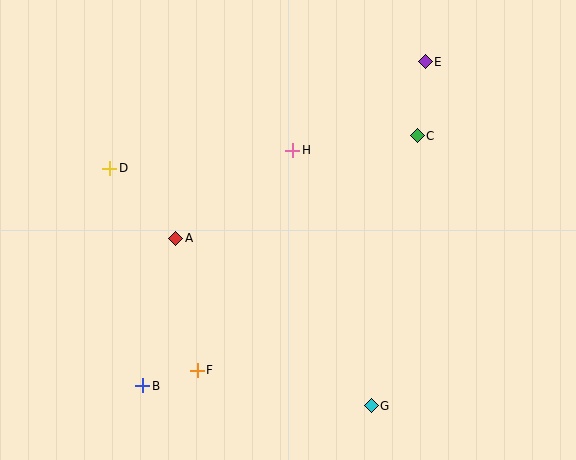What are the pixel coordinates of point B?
Point B is at (143, 386).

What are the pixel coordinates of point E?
Point E is at (425, 62).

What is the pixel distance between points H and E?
The distance between H and E is 159 pixels.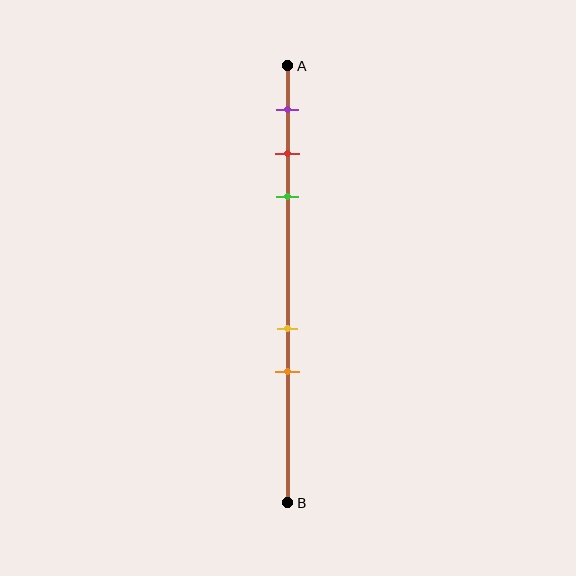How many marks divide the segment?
There are 5 marks dividing the segment.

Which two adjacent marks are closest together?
The red and green marks are the closest adjacent pair.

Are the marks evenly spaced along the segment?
No, the marks are not evenly spaced.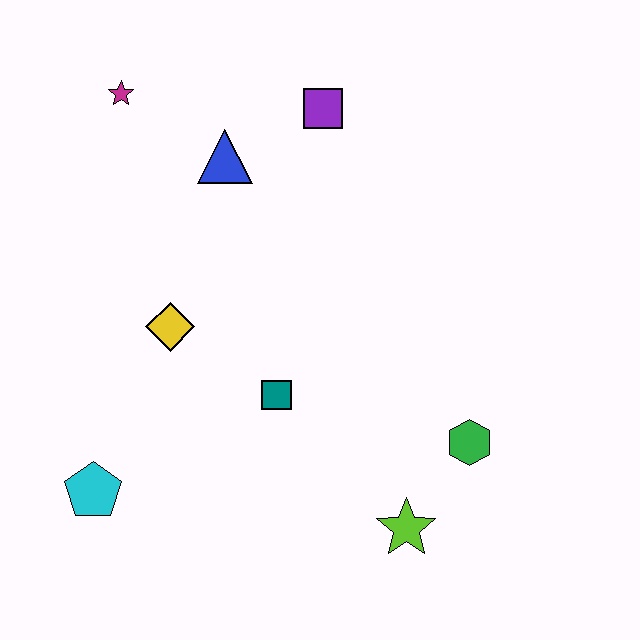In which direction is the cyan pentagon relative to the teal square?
The cyan pentagon is to the left of the teal square.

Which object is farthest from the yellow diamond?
The green hexagon is farthest from the yellow diamond.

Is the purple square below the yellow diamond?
No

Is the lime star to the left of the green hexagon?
Yes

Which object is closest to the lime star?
The green hexagon is closest to the lime star.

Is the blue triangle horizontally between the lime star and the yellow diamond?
Yes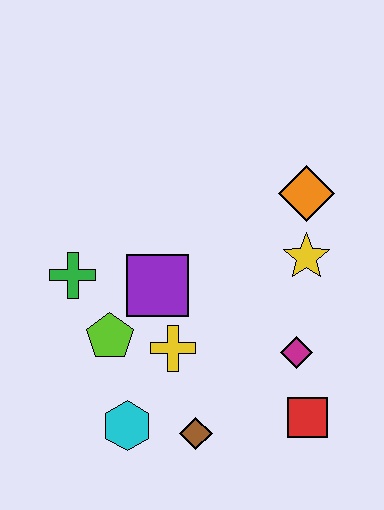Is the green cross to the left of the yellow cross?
Yes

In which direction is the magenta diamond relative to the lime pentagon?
The magenta diamond is to the right of the lime pentagon.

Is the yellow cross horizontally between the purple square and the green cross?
No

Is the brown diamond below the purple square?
Yes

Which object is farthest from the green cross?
The red square is farthest from the green cross.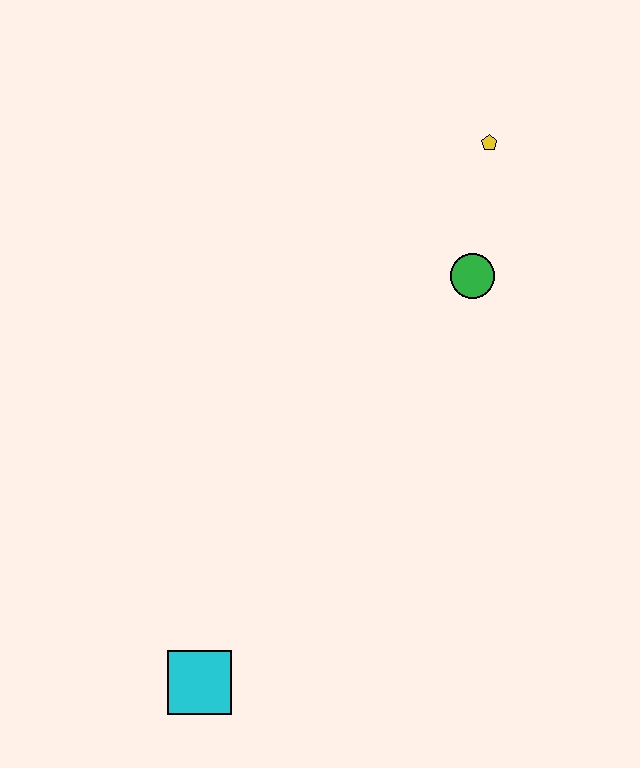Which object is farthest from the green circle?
The cyan square is farthest from the green circle.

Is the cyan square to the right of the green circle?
No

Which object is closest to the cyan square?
The green circle is closest to the cyan square.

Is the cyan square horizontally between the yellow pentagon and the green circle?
No